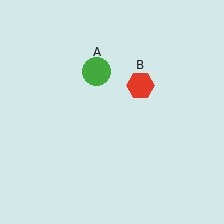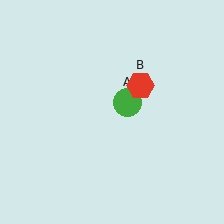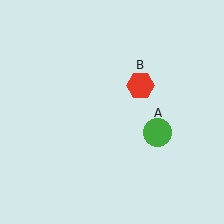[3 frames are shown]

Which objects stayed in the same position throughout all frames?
Red hexagon (object B) remained stationary.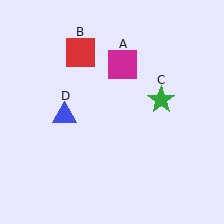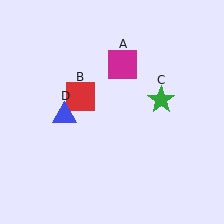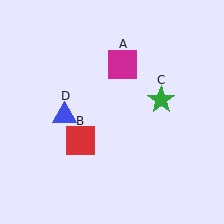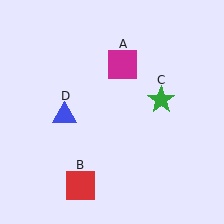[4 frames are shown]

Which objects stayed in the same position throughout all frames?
Magenta square (object A) and green star (object C) and blue triangle (object D) remained stationary.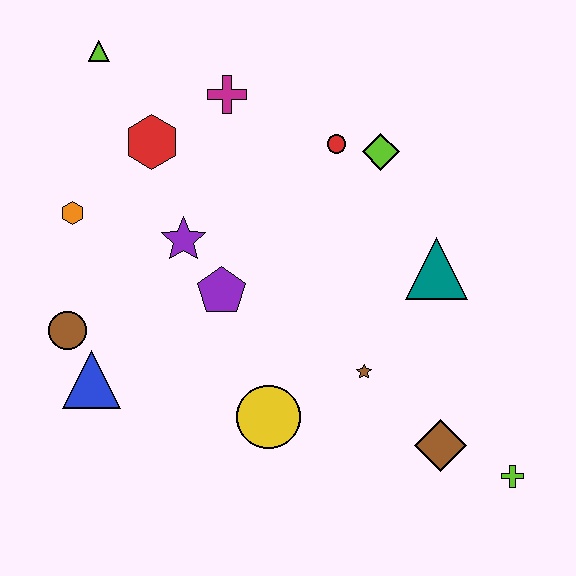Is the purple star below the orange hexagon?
Yes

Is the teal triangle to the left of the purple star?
No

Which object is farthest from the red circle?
The lime cross is farthest from the red circle.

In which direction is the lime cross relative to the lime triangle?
The lime cross is below the lime triangle.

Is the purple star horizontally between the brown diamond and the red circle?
No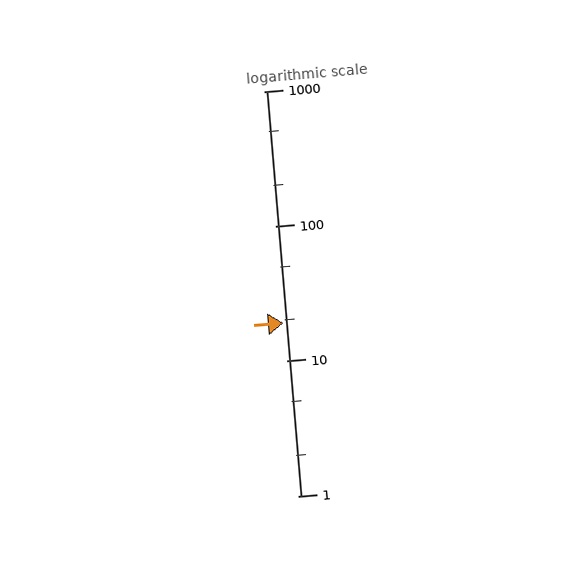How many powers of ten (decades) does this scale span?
The scale spans 3 decades, from 1 to 1000.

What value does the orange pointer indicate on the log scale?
The pointer indicates approximately 19.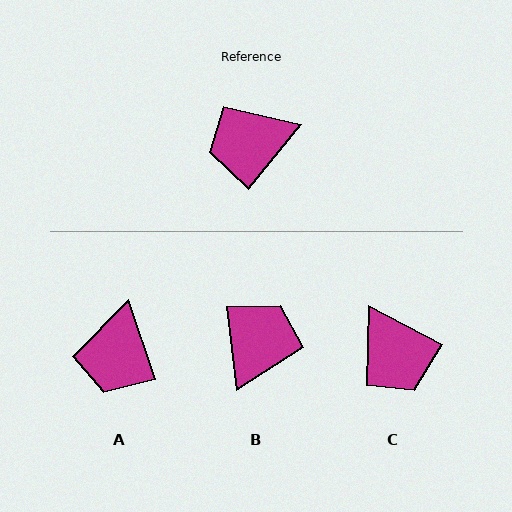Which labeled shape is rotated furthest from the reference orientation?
B, about 134 degrees away.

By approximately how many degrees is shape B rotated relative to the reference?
Approximately 134 degrees clockwise.